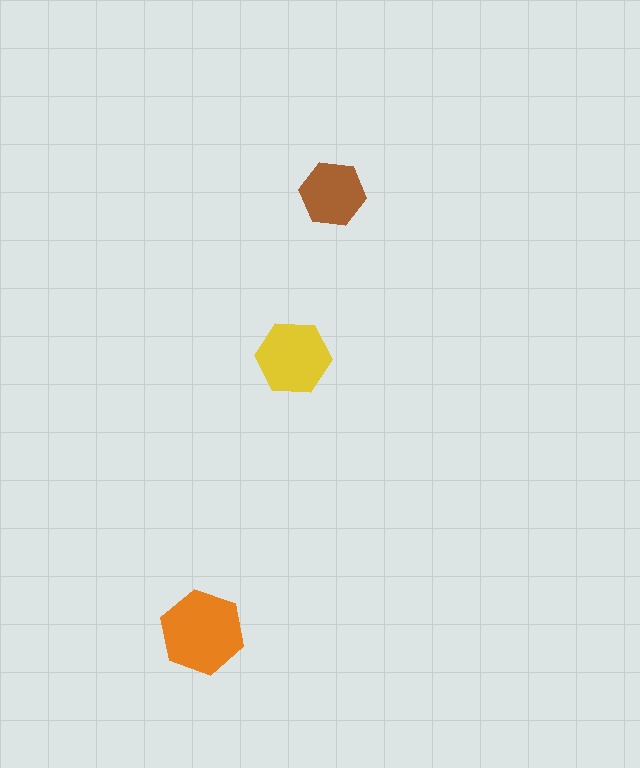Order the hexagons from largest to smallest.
the orange one, the yellow one, the brown one.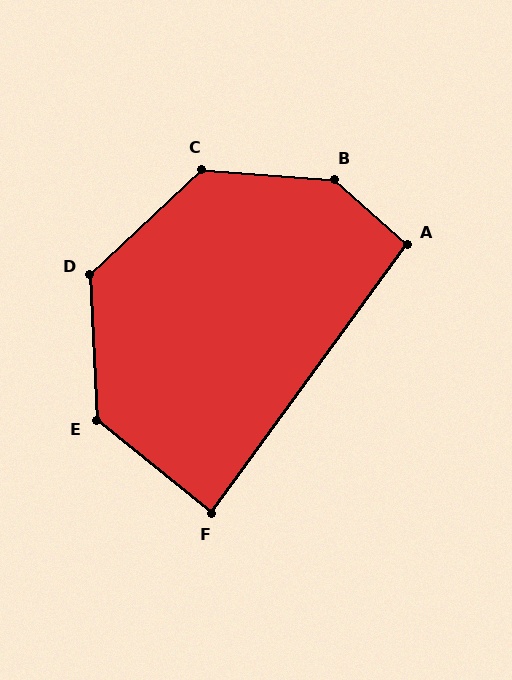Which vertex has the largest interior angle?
B, at approximately 142 degrees.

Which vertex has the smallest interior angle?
F, at approximately 87 degrees.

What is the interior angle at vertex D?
Approximately 131 degrees (obtuse).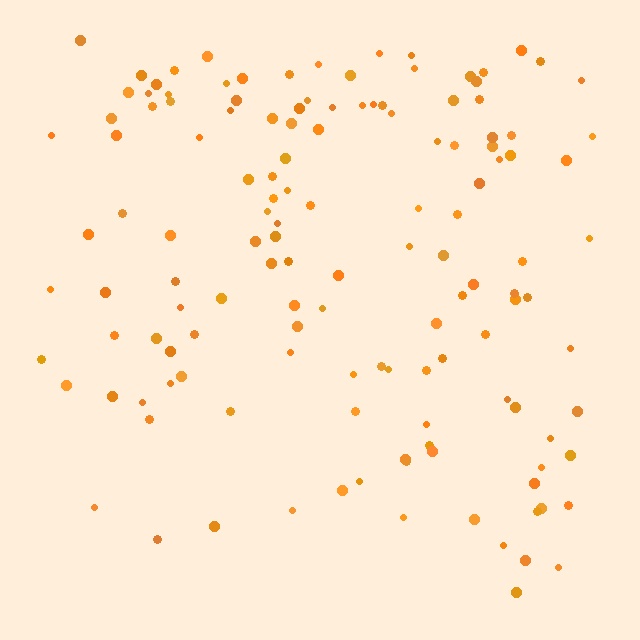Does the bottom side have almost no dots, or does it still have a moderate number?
Still a moderate number, just noticeably fewer than the top.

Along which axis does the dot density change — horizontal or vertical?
Vertical.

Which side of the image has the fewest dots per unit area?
The bottom.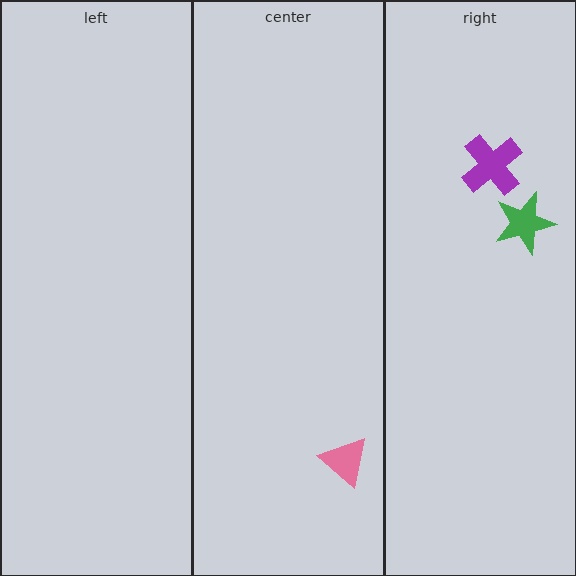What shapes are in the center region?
The pink triangle.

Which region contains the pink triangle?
The center region.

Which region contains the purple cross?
The right region.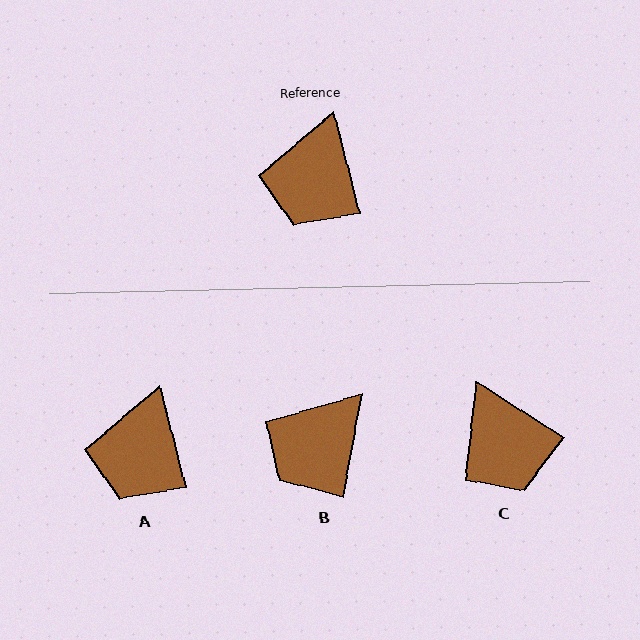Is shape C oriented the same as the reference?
No, it is off by about 43 degrees.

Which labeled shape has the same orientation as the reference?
A.